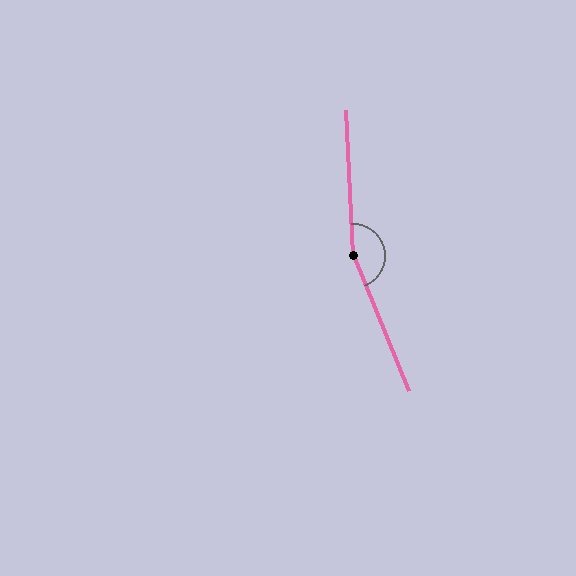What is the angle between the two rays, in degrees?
Approximately 160 degrees.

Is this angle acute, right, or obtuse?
It is obtuse.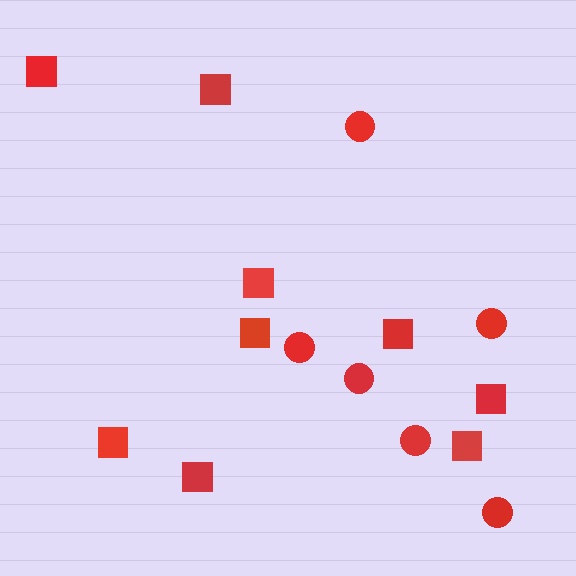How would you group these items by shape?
There are 2 groups: one group of squares (9) and one group of circles (6).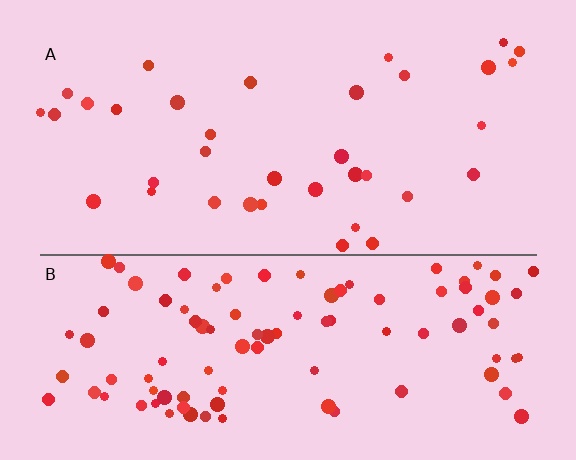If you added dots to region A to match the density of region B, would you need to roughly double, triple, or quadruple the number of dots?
Approximately triple.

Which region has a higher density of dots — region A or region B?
B (the bottom).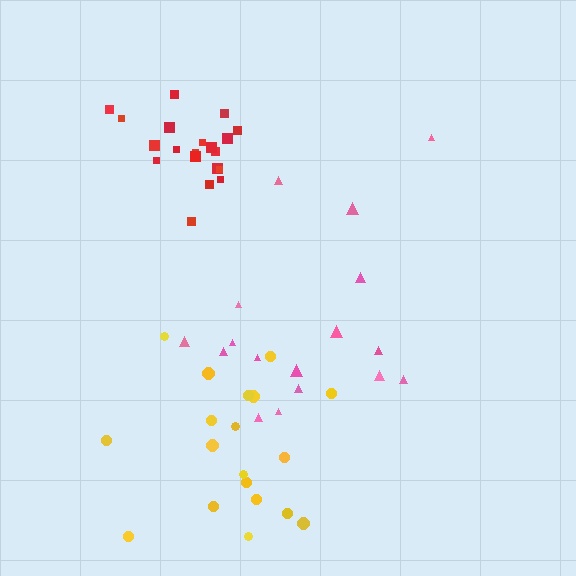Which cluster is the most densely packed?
Red.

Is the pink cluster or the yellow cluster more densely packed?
Yellow.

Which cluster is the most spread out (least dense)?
Pink.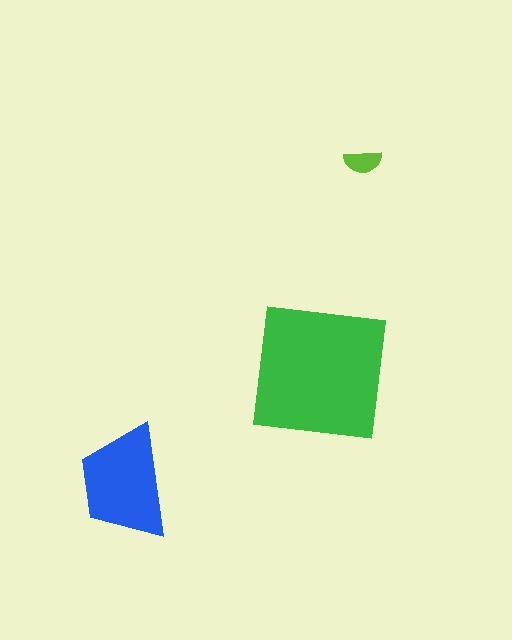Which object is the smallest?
The lime semicircle.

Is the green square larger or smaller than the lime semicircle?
Larger.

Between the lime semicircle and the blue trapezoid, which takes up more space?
The blue trapezoid.